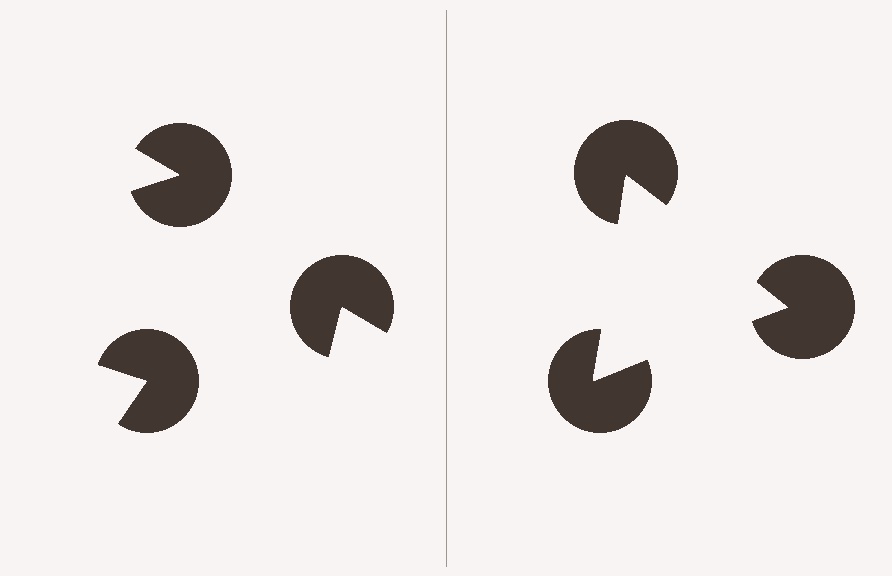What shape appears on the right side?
An illusory triangle.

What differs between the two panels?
The pac-man discs are positioned identically on both sides; only the wedge orientations differ. On the right they align to a triangle; on the left they are misaligned.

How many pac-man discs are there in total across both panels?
6 — 3 on each side.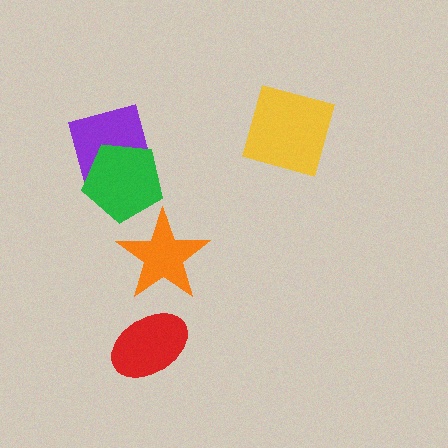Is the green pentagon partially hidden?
No, no other shape covers it.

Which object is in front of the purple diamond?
The green pentagon is in front of the purple diamond.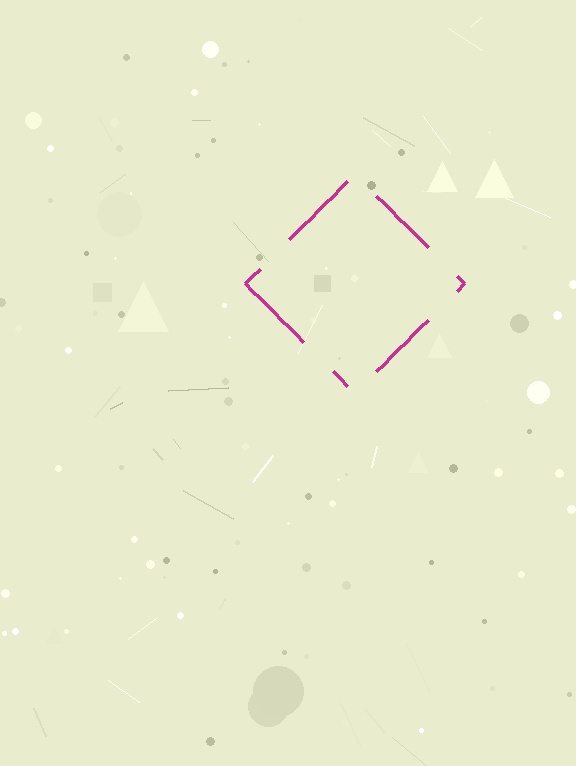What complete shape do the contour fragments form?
The contour fragments form a diamond.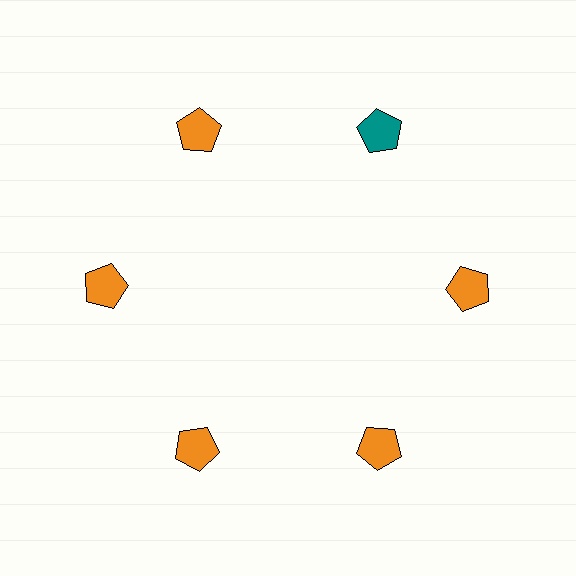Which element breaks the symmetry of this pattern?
The teal pentagon at roughly the 1 o'clock position breaks the symmetry. All other shapes are orange pentagons.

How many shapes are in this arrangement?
There are 6 shapes arranged in a ring pattern.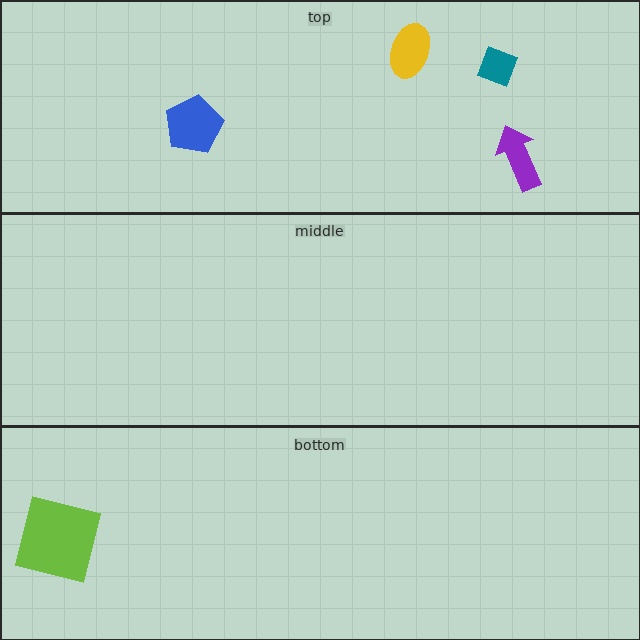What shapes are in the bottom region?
The lime square.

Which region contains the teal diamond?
The top region.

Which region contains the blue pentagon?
The top region.